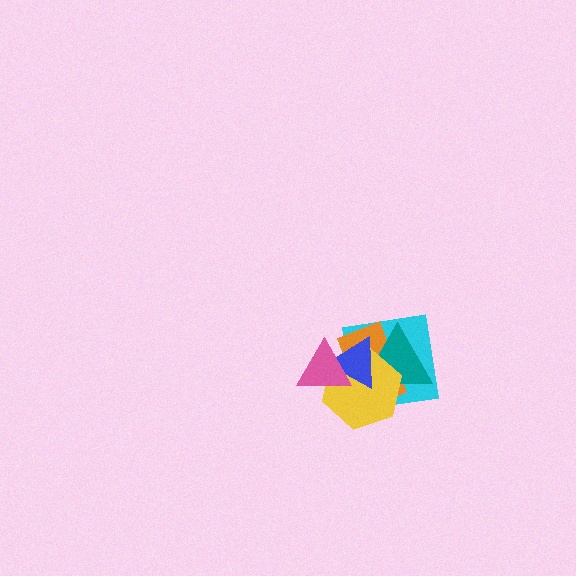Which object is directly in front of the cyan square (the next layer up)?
The orange rectangle is directly in front of the cyan square.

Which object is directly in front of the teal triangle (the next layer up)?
The yellow hexagon is directly in front of the teal triangle.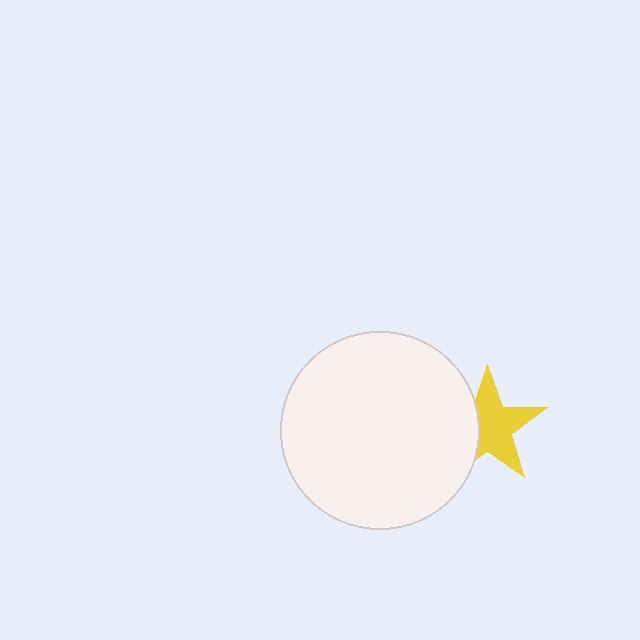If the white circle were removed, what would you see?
You would see the complete yellow star.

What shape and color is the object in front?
The object in front is a white circle.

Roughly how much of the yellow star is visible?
Most of it is visible (roughly 67%).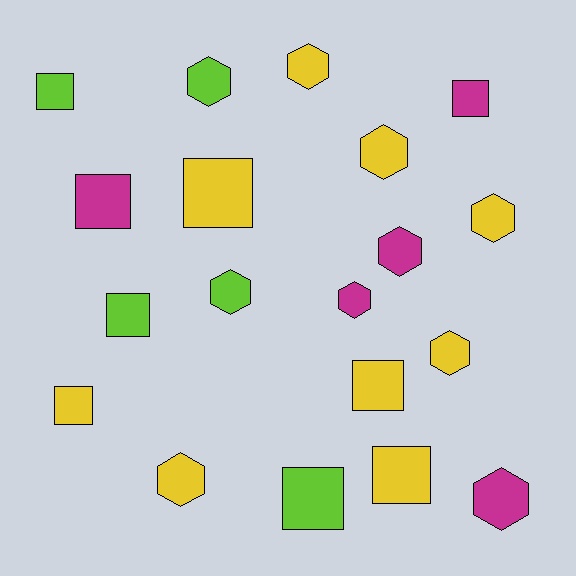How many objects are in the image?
There are 19 objects.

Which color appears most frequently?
Yellow, with 9 objects.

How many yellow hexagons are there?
There are 5 yellow hexagons.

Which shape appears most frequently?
Hexagon, with 10 objects.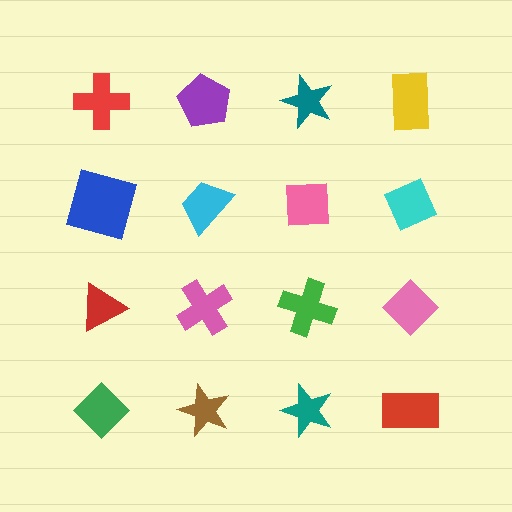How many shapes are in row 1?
4 shapes.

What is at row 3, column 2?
A pink cross.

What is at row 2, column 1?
A blue square.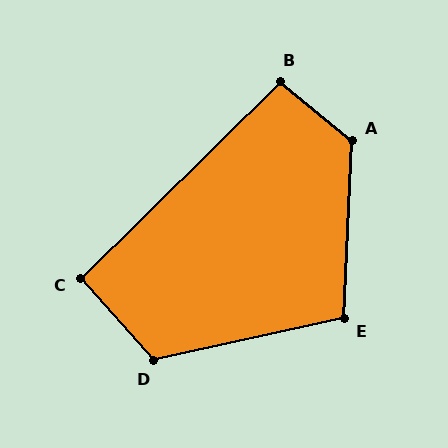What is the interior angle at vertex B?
Approximately 96 degrees (obtuse).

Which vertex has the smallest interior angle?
C, at approximately 93 degrees.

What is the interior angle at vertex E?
Approximately 105 degrees (obtuse).